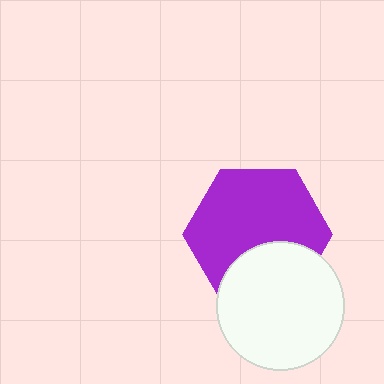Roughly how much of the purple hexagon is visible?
Most of it is visible (roughly 70%).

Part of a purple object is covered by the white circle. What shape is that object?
It is a hexagon.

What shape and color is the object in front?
The object in front is a white circle.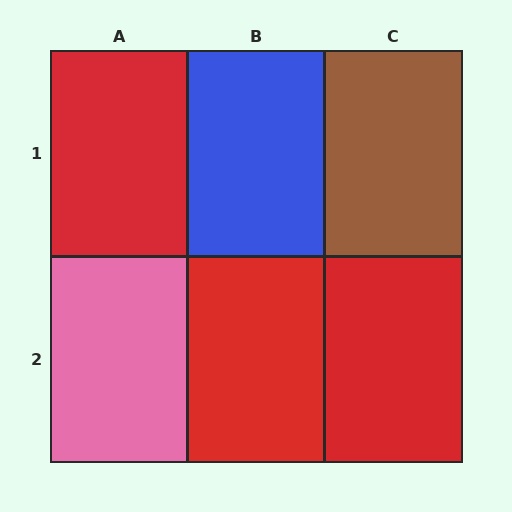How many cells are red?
3 cells are red.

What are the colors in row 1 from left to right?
Red, blue, brown.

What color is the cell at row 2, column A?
Pink.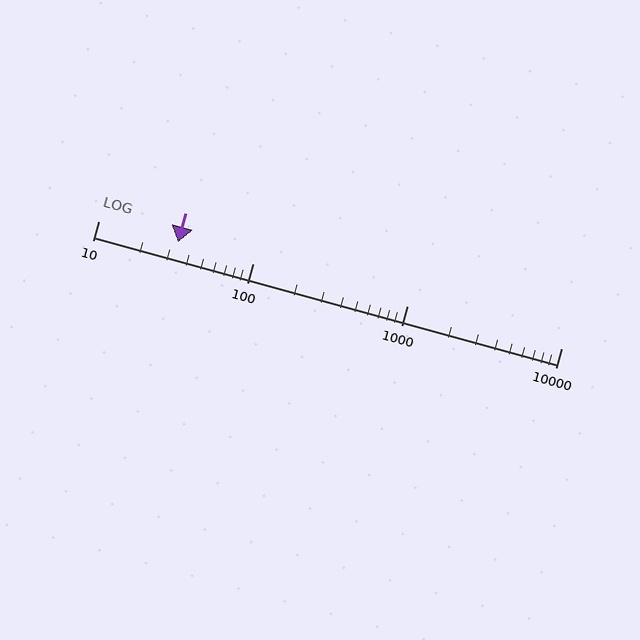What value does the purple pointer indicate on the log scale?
The pointer indicates approximately 33.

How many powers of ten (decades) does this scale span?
The scale spans 3 decades, from 10 to 10000.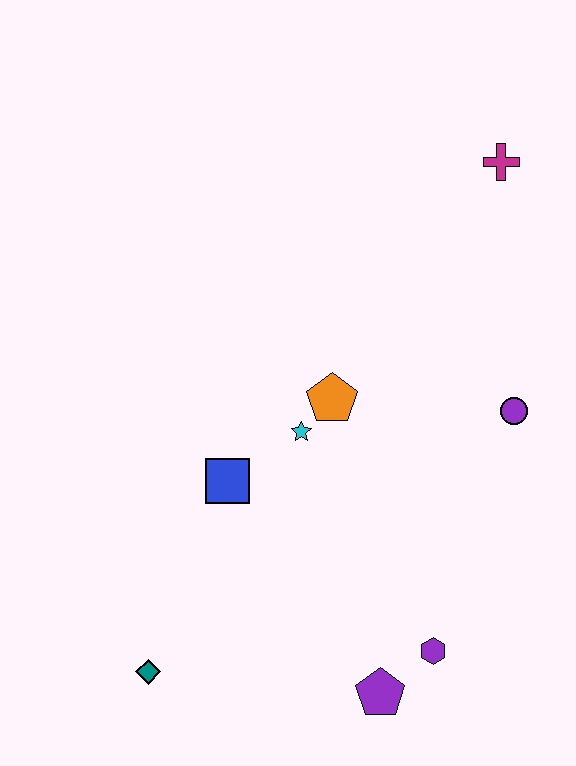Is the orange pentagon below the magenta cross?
Yes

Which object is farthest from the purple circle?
The teal diamond is farthest from the purple circle.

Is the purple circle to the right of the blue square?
Yes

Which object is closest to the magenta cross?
The purple circle is closest to the magenta cross.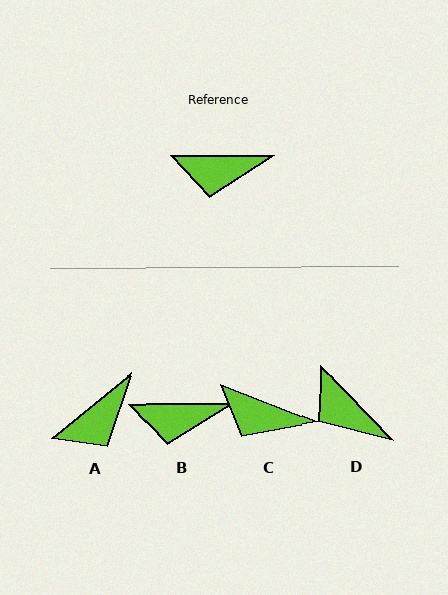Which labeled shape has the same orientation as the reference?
B.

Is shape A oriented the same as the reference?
No, it is off by about 39 degrees.